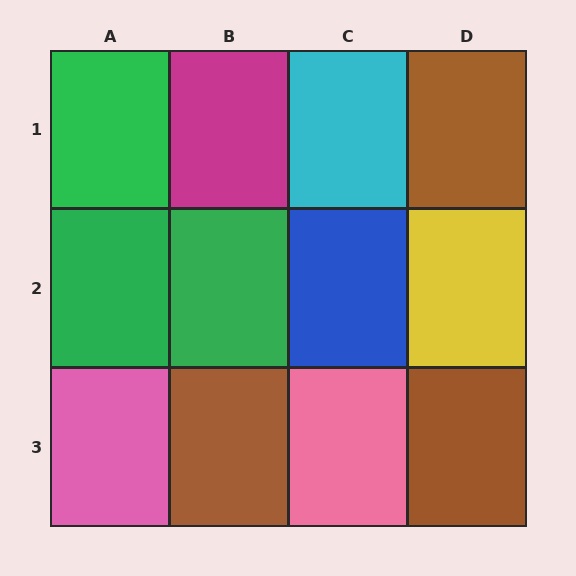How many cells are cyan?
1 cell is cyan.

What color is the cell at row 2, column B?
Green.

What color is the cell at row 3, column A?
Pink.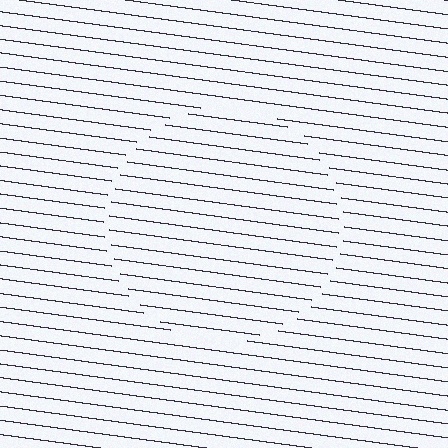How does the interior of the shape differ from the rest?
The interior of the shape contains the same grating, shifted by half a period — the contour is defined by the phase discontinuity where line-ends from the inner and outer gratings abut.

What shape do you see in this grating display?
An illusory circle. The interior of the shape contains the same grating, shifted by half a period — the contour is defined by the phase discontinuity where line-ends from the inner and outer gratings abut.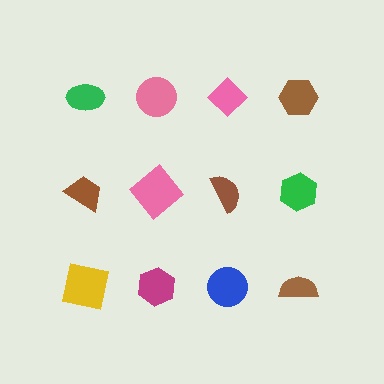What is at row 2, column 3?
A brown semicircle.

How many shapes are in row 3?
4 shapes.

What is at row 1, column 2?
A pink circle.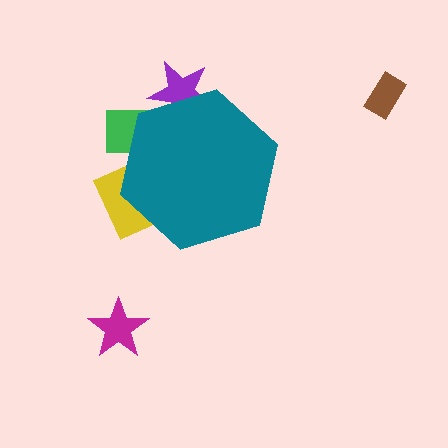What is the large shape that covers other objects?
A teal hexagon.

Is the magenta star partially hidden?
No, the magenta star is fully visible.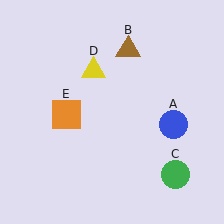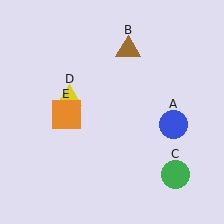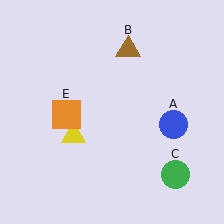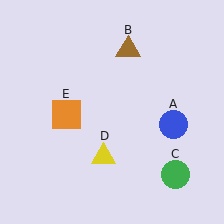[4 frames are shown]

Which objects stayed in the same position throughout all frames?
Blue circle (object A) and brown triangle (object B) and green circle (object C) and orange square (object E) remained stationary.